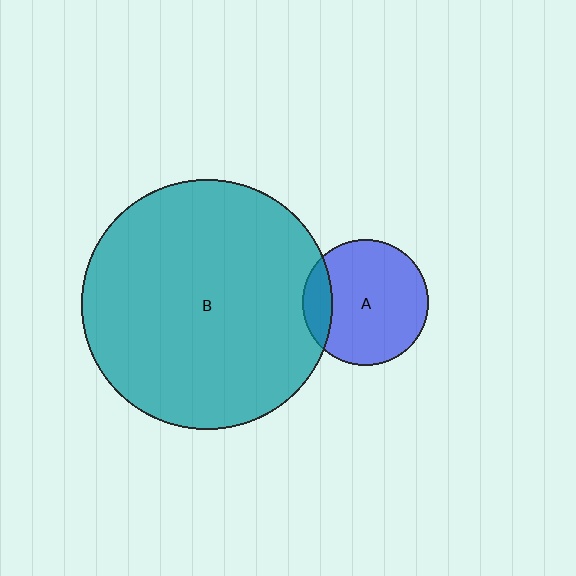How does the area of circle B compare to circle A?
Approximately 4.0 times.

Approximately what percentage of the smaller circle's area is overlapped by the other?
Approximately 15%.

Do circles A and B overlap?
Yes.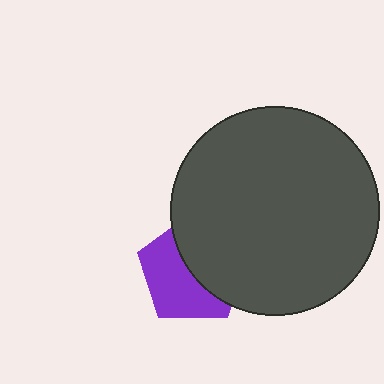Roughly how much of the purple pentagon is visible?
About half of it is visible (roughly 51%).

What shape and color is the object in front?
The object in front is a dark gray circle.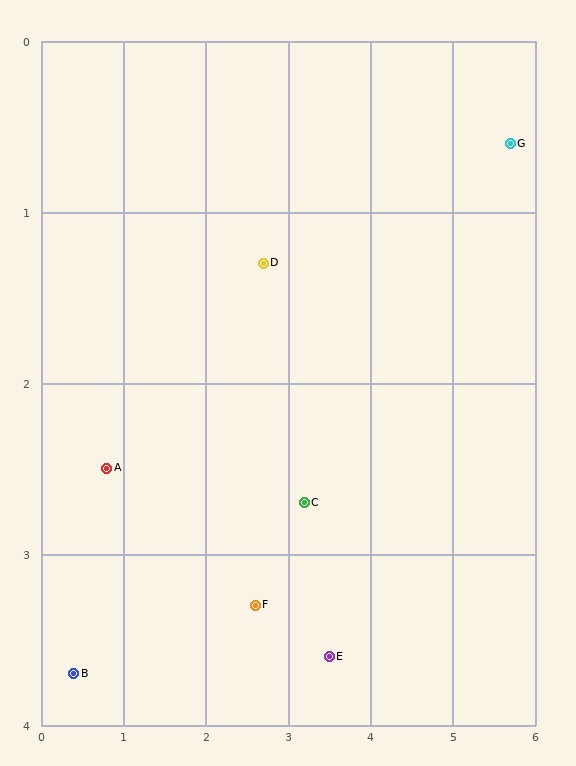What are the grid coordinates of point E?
Point E is at approximately (3.5, 3.6).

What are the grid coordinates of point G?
Point G is at approximately (5.7, 0.6).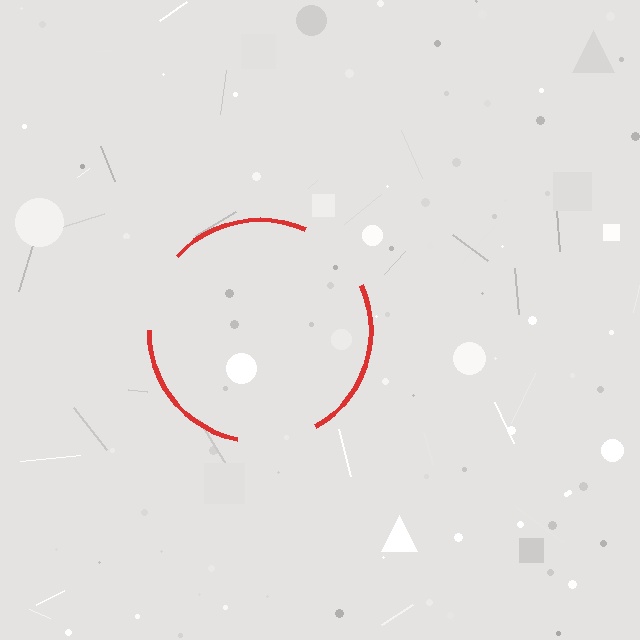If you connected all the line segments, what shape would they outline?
They would outline a circle.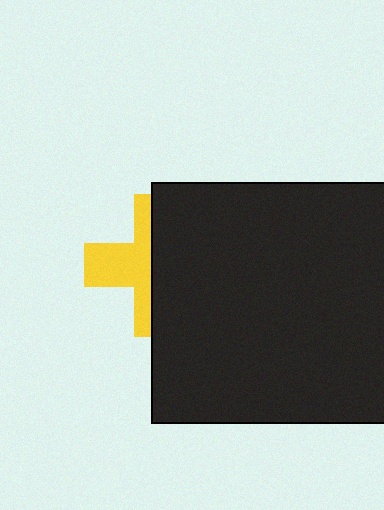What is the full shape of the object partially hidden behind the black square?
The partially hidden object is a yellow cross.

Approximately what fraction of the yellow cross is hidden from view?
Roughly 55% of the yellow cross is hidden behind the black square.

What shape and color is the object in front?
The object in front is a black square.